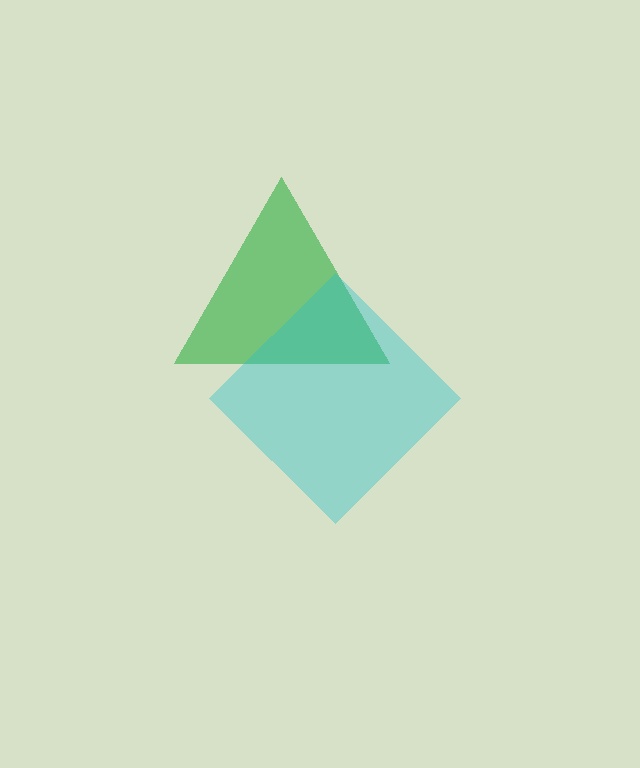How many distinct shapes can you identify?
There are 2 distinct shapes: a green triangle, a cyan diamond.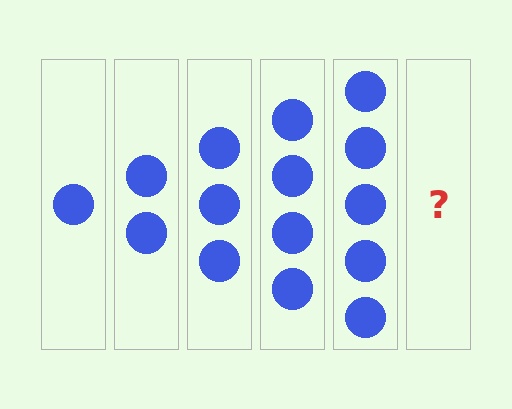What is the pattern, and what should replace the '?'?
The pattern is that each step adds one more circle. The '?' should be 6 circles.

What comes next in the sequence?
The next element should be 6 circles.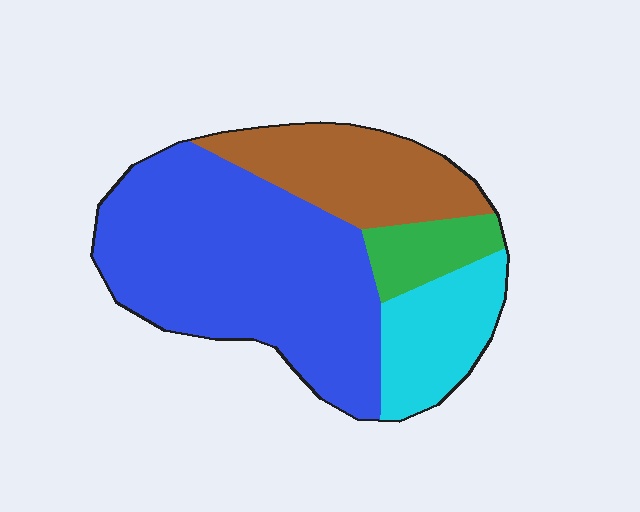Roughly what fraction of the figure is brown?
Brown takes up about one fifth (1/5) of the figure.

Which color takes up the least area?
Green, at roughly 10%.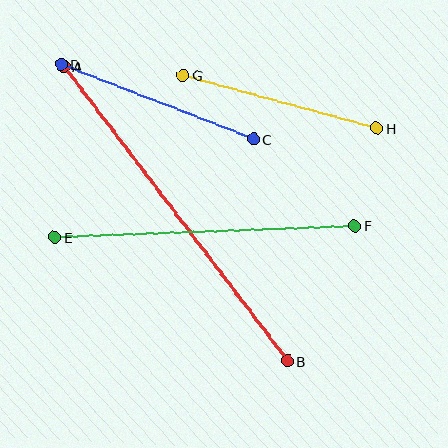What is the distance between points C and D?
The distance is approximately 207 pixels.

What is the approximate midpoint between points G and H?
The midpoint is at approximately (280, 102) pixels.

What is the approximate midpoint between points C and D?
The midpoint is at approximately (157, 102) pixels.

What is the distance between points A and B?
The distance is approximately 370 pixels.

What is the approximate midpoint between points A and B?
The midpoint is at approximately (176, 214) pixels.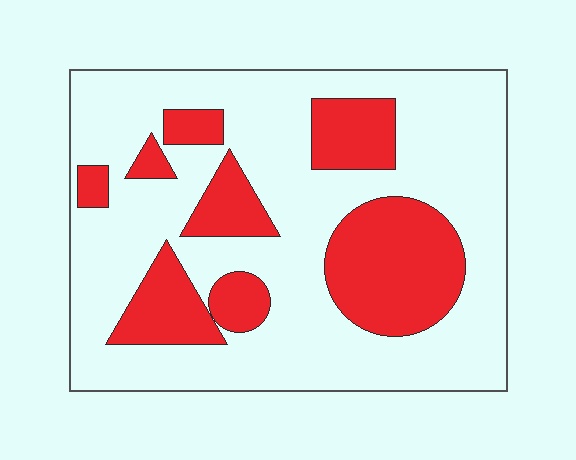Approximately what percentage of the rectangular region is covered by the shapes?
Approximately 30%.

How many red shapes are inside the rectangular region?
8.